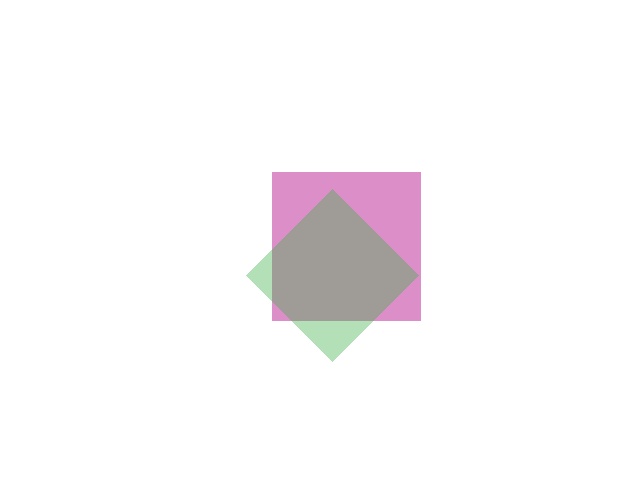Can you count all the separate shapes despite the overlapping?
Yes, there are 2 separate shapes.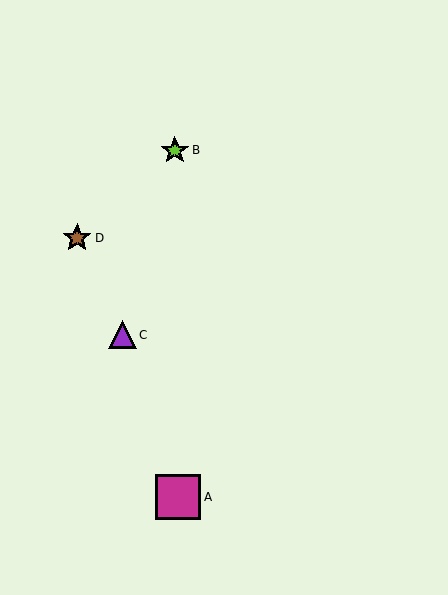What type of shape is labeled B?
Shape B is a lime star.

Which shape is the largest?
The magenta square (labeled A) is the largest.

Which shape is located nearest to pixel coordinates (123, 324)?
The purple triangle (labeled C) at (122, 335) is nearest to that location.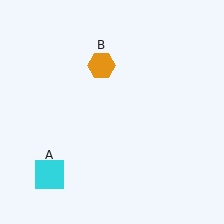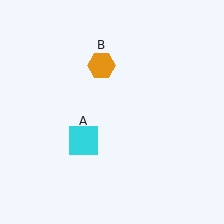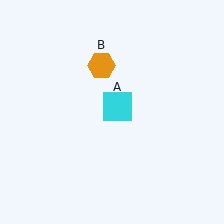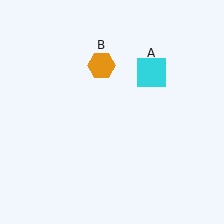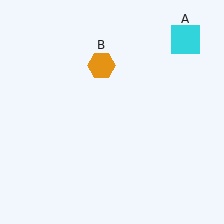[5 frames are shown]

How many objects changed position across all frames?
1 object changed position: cyan square (object A).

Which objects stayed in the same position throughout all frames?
Orange hexagon (object B) remained stationary.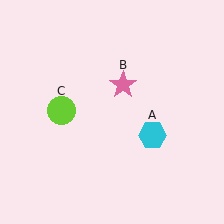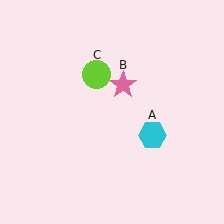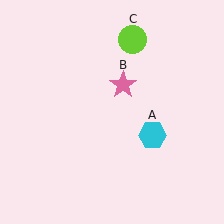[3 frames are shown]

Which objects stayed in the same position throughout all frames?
Cyan hexagon (object A) and pink star (object B) remained stationary.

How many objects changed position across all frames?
1 object changed position: lime circle (object C).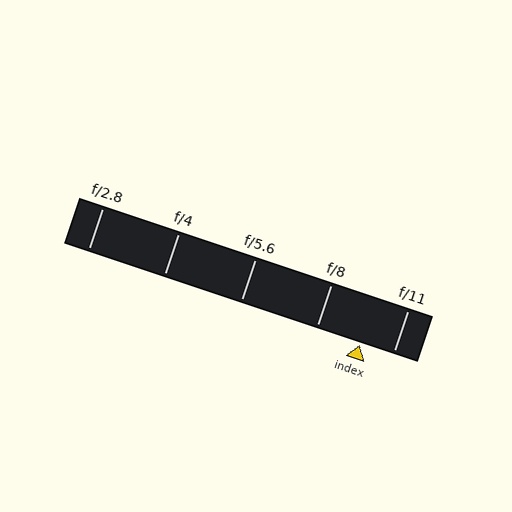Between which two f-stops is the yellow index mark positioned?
The index mark is between f/8 and f/11.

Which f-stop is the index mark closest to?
The index mark is closest to f/11.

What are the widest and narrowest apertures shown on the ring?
The widest aperture shown is f/2.8 and the narrowest is f/11.